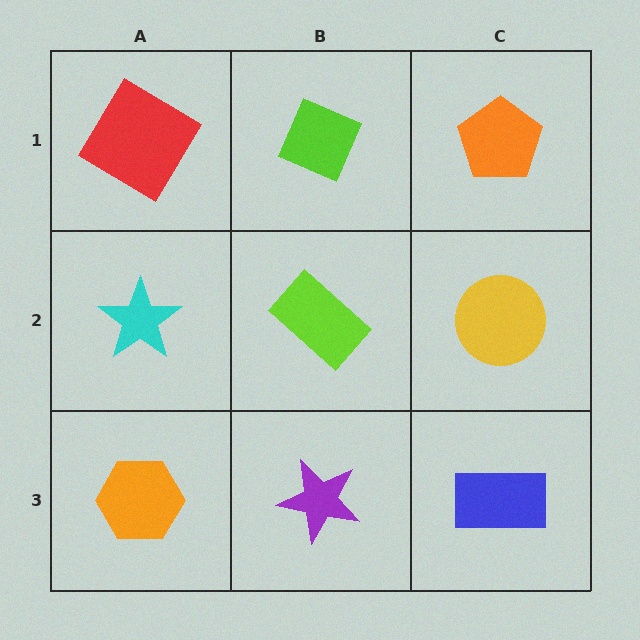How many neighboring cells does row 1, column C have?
2.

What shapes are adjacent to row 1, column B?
A lime rectangle (row 2, column B), a red diamond (row 1, column A), an orange pentagon (row 1, column C).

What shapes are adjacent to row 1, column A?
A cyan star (row 2, column A), a lime diamond (row 1, column B).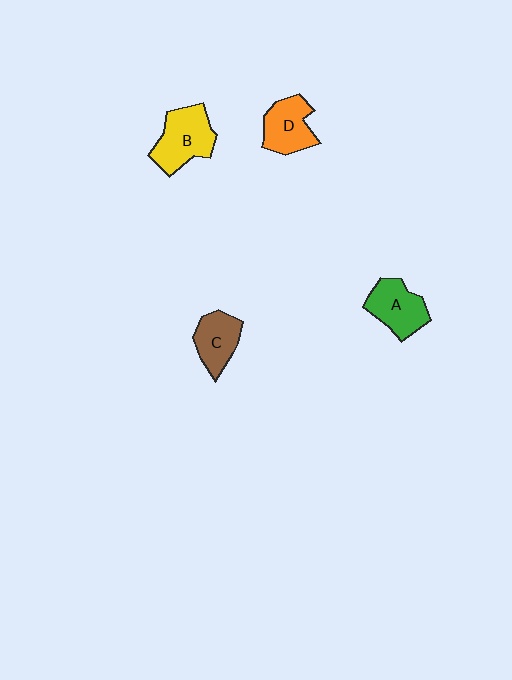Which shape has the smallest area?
Shape C (brown).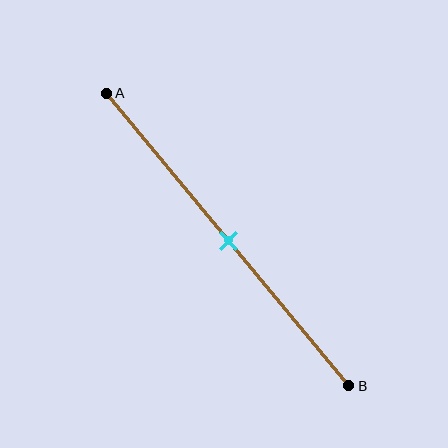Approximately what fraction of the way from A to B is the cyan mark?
The cyan mark is approximately 50% of the way from A to B.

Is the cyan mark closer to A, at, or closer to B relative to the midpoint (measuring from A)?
The cyan mark is approximately at the midpoint of segment AB.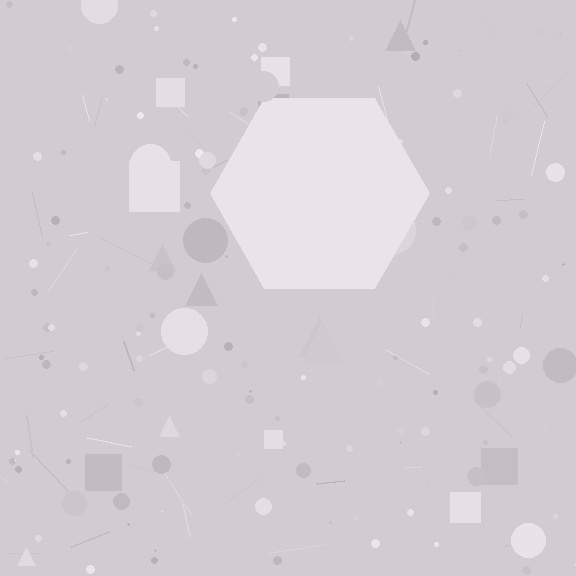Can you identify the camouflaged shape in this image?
The camouflaged shape is a hexagon.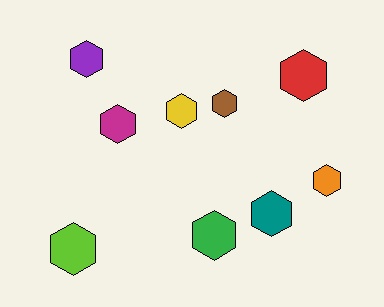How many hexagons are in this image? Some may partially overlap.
There are 9 hexagons.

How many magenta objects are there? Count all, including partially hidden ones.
There is 1 magenta object.